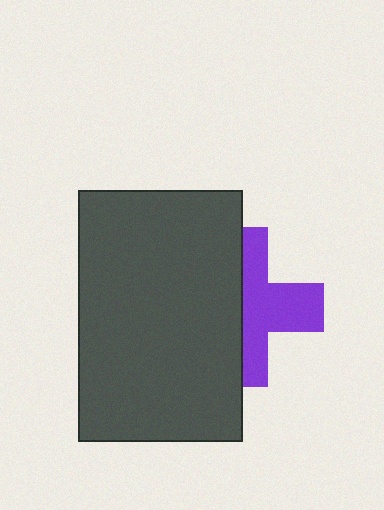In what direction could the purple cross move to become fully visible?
The purple cross could move right. That would shift it out from behind the dark gray rectangle entirely.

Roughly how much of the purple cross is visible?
About half of it is visible (roughly 50%).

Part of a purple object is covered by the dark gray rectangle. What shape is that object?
It is a cross.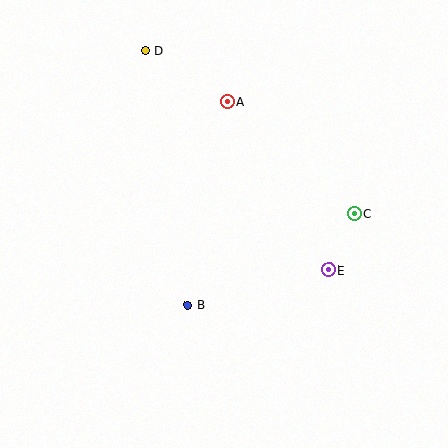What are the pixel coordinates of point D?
Point D is at (145, 51).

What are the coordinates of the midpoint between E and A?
The midpoint between E and A is at (278, 186).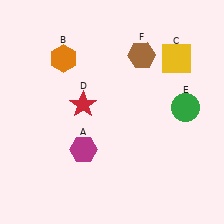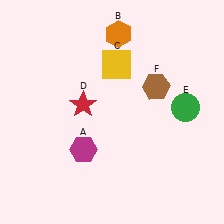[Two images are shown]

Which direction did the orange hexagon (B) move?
The orange hexagon (B) moved right.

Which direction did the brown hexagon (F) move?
The brown hexagon (F) moved down.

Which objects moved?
The objects that moved are: the orange hexagon (B), the yellow square (C), the brown hexagon (F).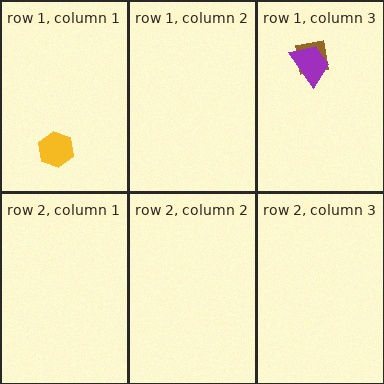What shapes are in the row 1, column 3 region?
The brown square, the purple trapezoid.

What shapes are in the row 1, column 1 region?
The yellow hexagon.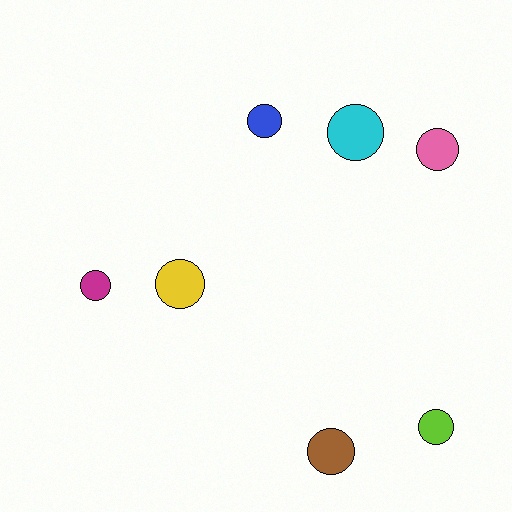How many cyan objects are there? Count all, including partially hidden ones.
There is 1 cyan object.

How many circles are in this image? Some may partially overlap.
There are 7 circles.